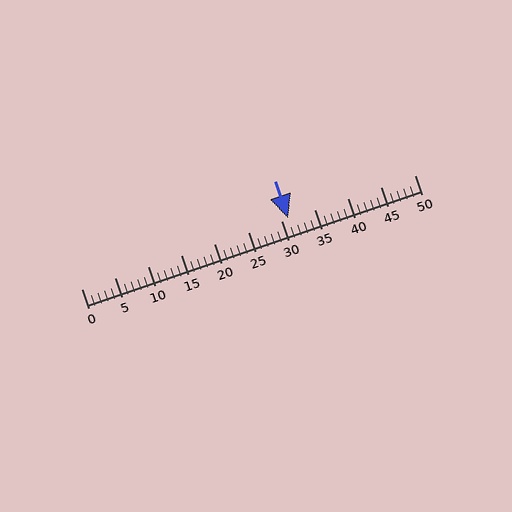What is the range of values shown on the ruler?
The ruler shows values from 0 to 50.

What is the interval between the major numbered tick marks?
The major tick marks are spaced 5 units apart.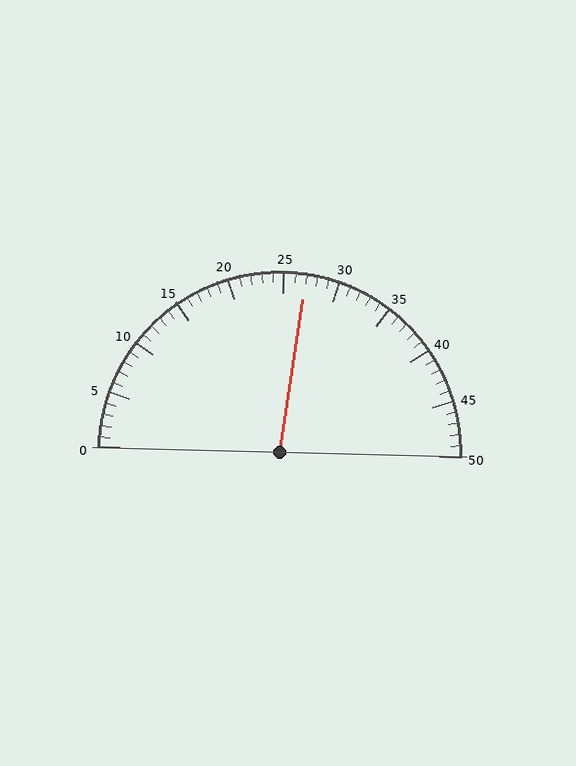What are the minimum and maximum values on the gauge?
The gauge ranges from 0 to 50.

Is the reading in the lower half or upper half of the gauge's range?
The reading is in the upper half of the range (0 to 50).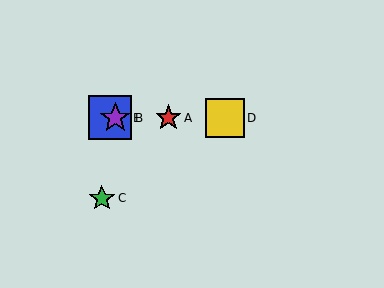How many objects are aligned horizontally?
4 objects (A, B, D, E) are aligned horizontally.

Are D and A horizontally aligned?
Yes, both are at y≈118.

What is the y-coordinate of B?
Object B is at y≈118.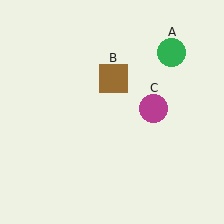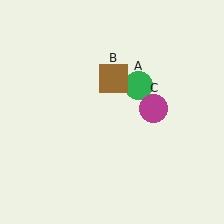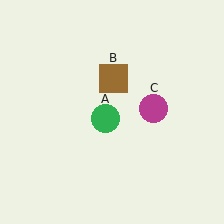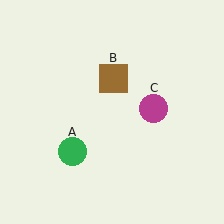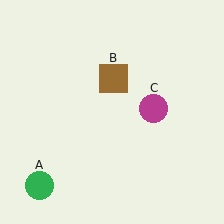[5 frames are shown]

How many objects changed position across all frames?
1 object changed position: green circle (object A).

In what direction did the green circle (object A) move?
The green circle (object A) moved down and to the left.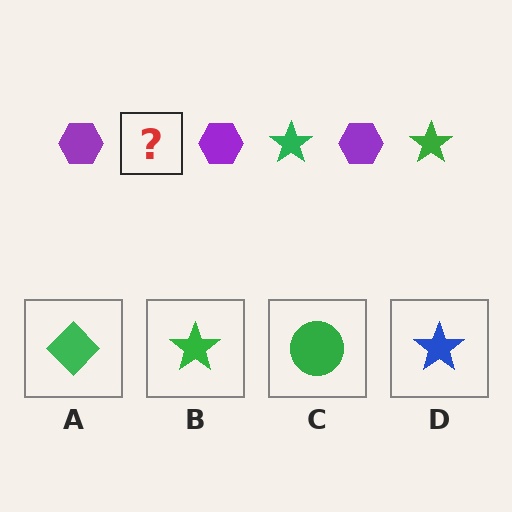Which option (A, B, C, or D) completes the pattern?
B.